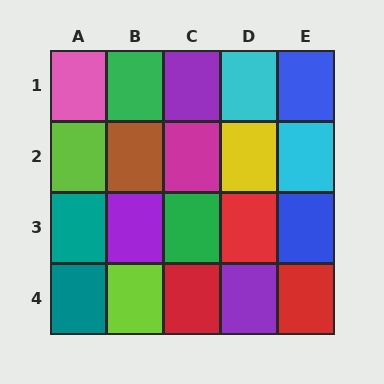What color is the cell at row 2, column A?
Lime.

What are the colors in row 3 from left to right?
Teal, purple, green, red, blue.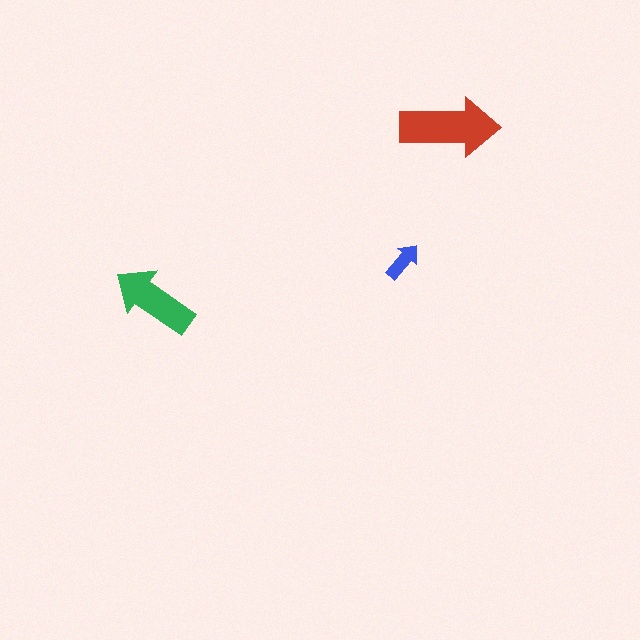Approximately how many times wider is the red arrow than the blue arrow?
About 2.5 times wider.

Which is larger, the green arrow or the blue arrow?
The green one.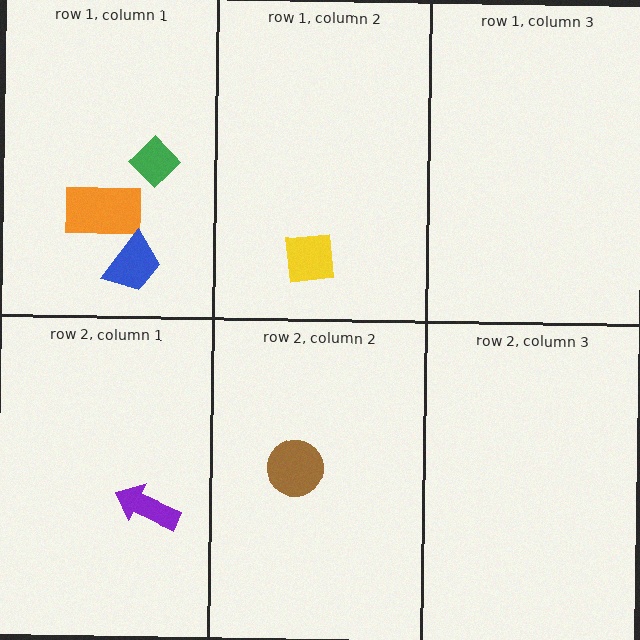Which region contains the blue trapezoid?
The row 1, column 1 region.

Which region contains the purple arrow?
The row 2, column 1 region.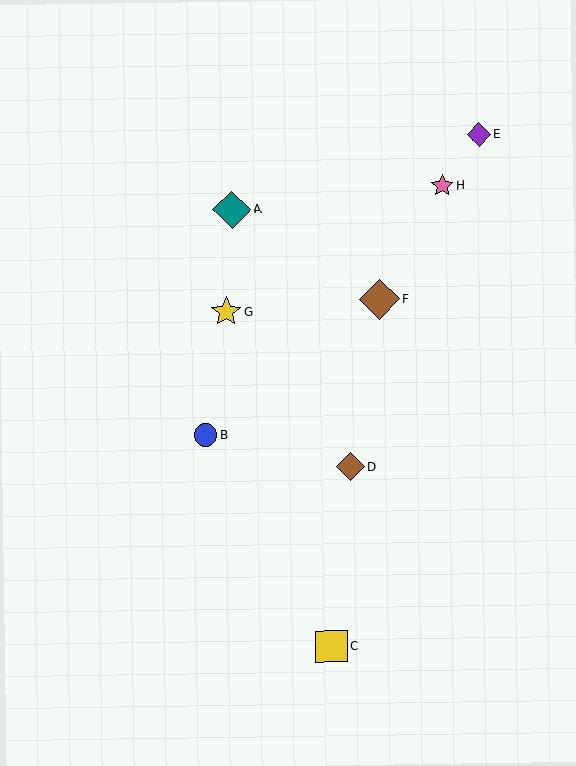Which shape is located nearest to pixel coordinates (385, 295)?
The brown diamond (labeled F) at (379, 299) is nearest to that location.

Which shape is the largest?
The brown diamond (labeled F) is the largest.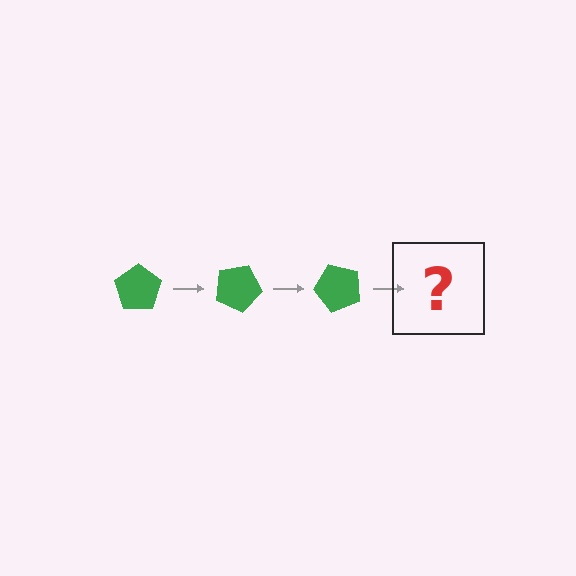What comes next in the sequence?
The next element should be a green pentagon rotated 75 degrees.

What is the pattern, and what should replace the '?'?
The pattern is that the pentagon rotates 25 degrees each step. The '?' should be a green pentagon rotated 75 degrees.